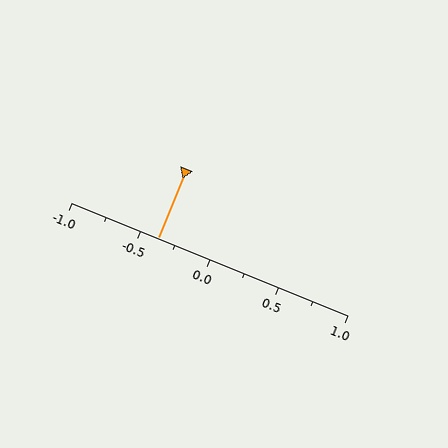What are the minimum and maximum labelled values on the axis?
The axis runs from -1.0 to 1.0.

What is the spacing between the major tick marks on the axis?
The major ticks are spaced 0.5 apart.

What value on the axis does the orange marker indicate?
The marker indicates approximately -0.38.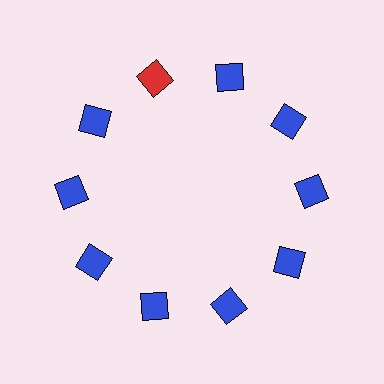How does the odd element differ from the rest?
It has a different color: red instead of blue.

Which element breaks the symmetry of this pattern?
The red square at roughly the 11 o'clock position breaks the symmetry. All other shapes are blue squares.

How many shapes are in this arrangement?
There are 10 shapes arranged in a ring pattern.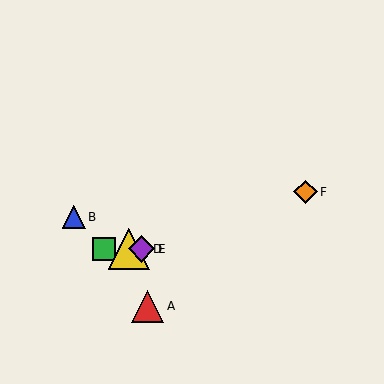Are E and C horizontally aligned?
Yes, both are at y≈249.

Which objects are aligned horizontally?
Objects C, D, E are aligned horizontally.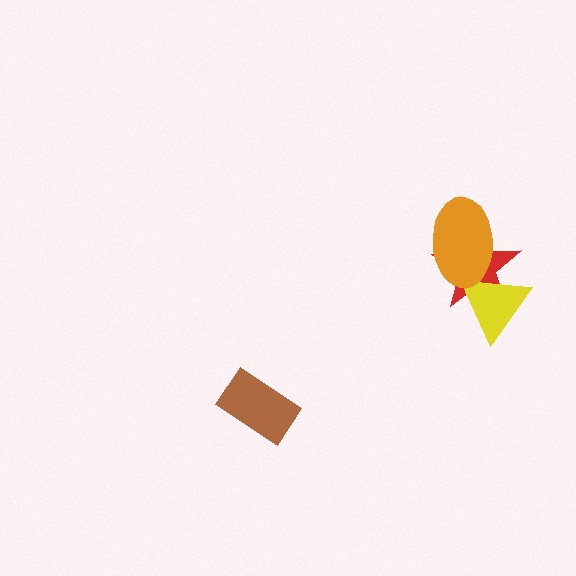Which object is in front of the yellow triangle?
The orange ellipse is in front of the yellow triangle.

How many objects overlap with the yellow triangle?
2 objects overlap with the yellow triangle.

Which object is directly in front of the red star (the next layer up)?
The yellow triangle is directly in front of the red star.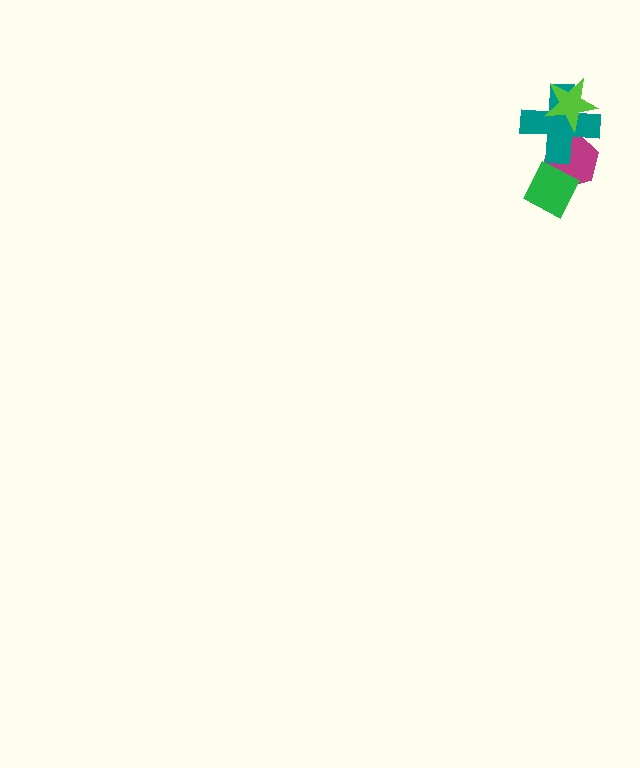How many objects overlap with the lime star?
1 object overlaps with the lime star.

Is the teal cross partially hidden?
Yes, it is partially covered by another shape.